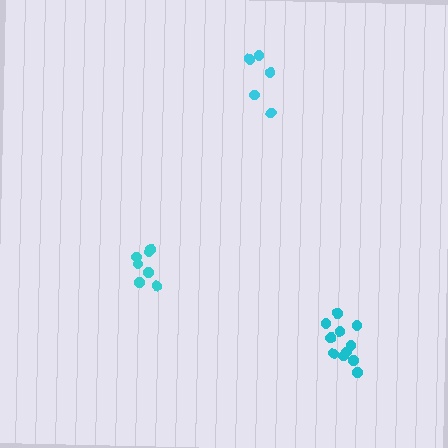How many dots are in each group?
Group 1: 5 dots, Group 2: 7 dots, Group 3: 11 dots (23 total).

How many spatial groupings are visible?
There are 3 spatial groupings.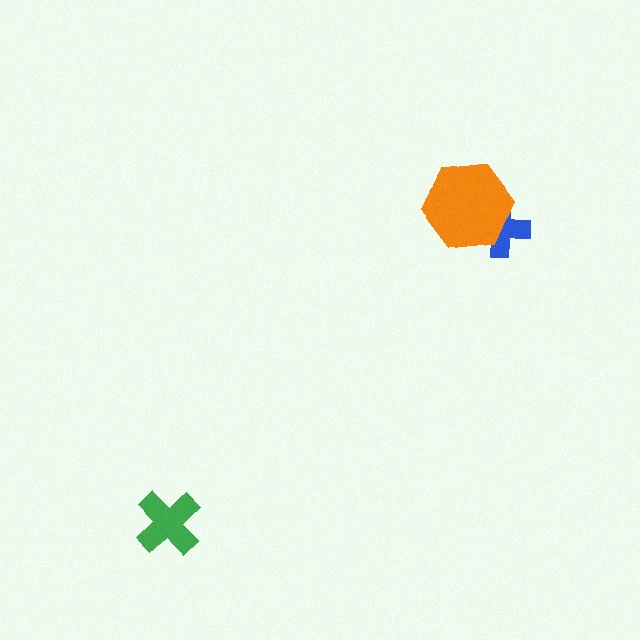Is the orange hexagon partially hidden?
No, no other shape covers it.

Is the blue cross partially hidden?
Yes, it is partially covered by another shape.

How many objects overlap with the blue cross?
1 object overlaps with the blue cross.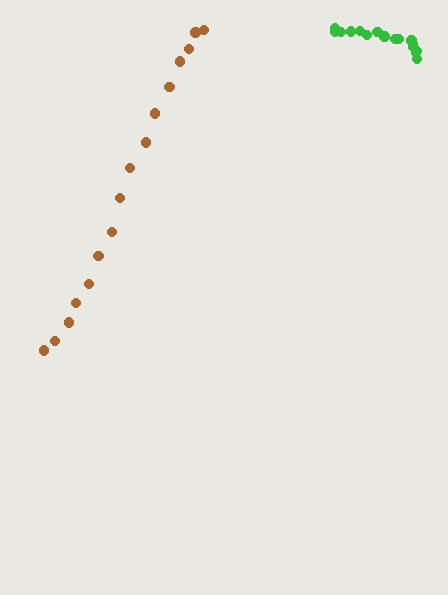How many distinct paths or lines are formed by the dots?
There are 2 distinct paths.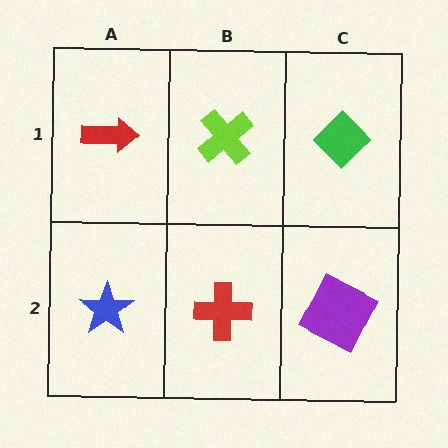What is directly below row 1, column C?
A purple square.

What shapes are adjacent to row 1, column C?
A purple square (row 2, column C), a lime cross (row 1, column B).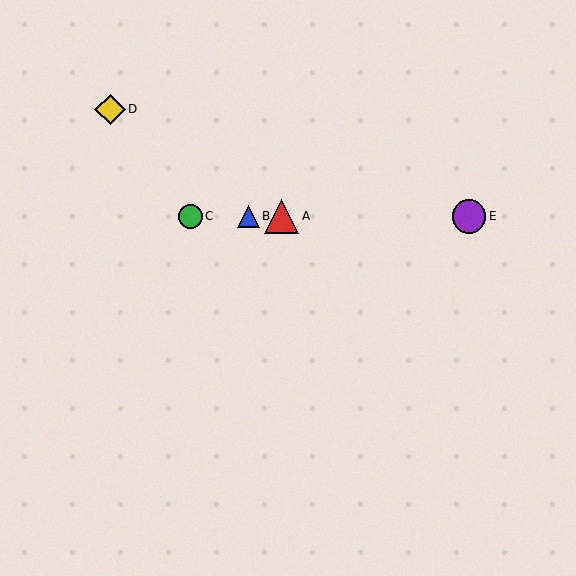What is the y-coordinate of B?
Object B is at y≈216.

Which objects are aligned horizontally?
Objects A, B, C, E are aligned horizontally.